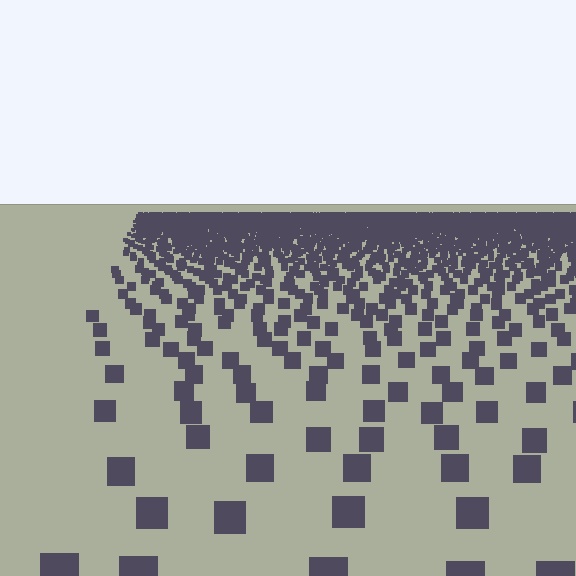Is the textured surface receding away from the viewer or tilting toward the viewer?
The surface is receding away from the viewer. Texture elements get smaller and denser toward the top.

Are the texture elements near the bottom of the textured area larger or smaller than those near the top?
Larger. Near the bottom, elements are closer to the viewer and appear at a bigger on-screen size.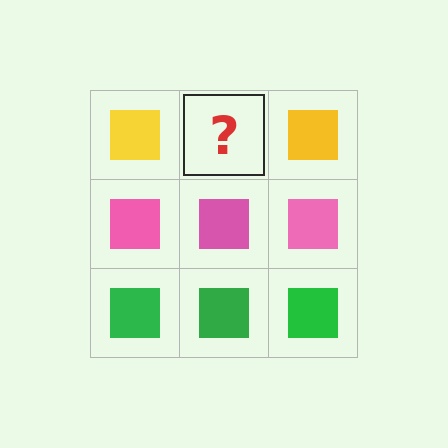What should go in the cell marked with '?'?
The missing cell should contain a yellow square.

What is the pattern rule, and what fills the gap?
The rule is that each row has a consistent color. The gap should be filled with a yellow square.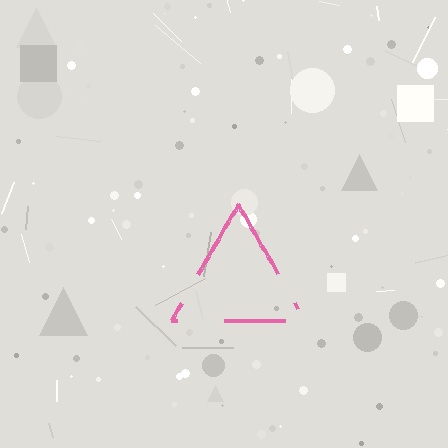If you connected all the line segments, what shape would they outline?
They would outline a triangle.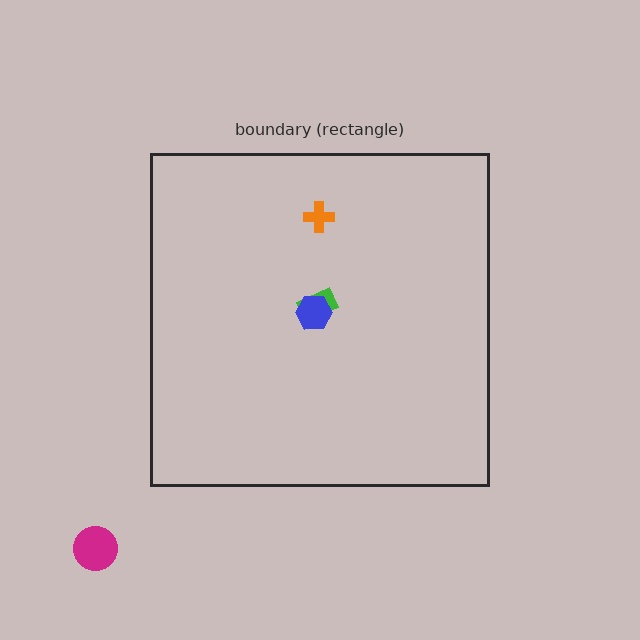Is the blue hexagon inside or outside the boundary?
Inside.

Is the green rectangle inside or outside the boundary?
Inside.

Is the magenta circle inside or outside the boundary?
Outside.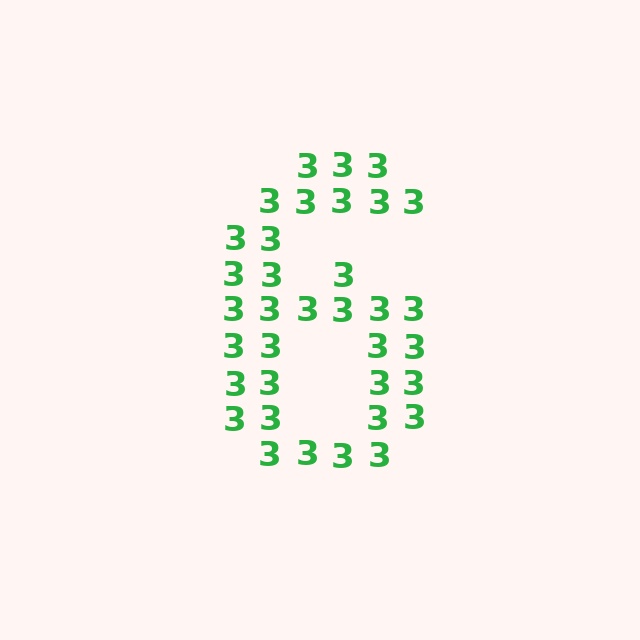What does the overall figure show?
The overall figure shows the digit 6.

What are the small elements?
The small elements are digit 3's.